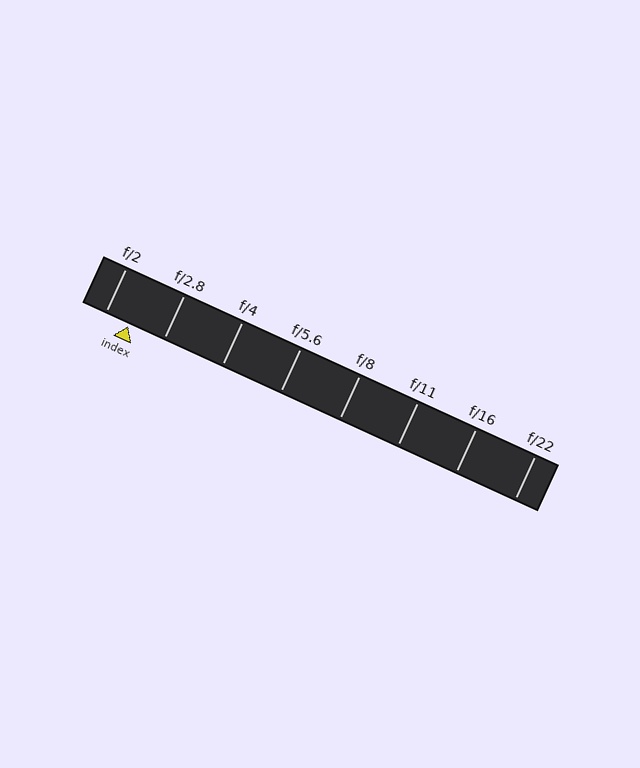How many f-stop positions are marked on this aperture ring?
There are 8 f-stop positions marked.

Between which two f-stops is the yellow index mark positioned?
The index mark is between f/2 and f/2.8.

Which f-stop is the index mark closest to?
The index mark is closest to f/2.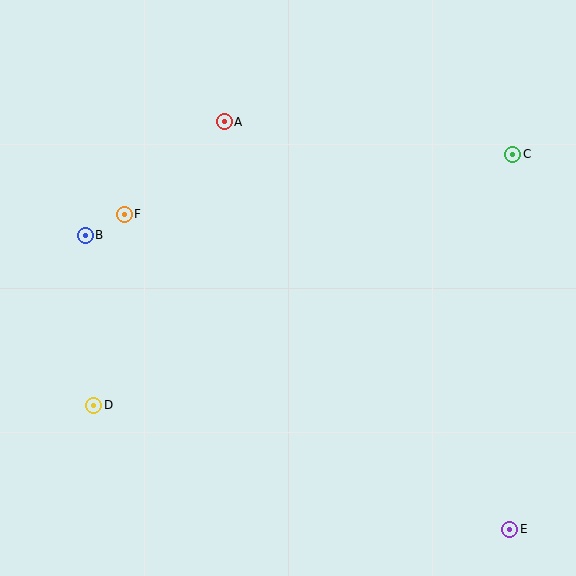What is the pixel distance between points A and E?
The distance between A and E is 498 pixels.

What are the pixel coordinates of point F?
Point F is at (124, 214).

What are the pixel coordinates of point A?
Point A is at (224, 122).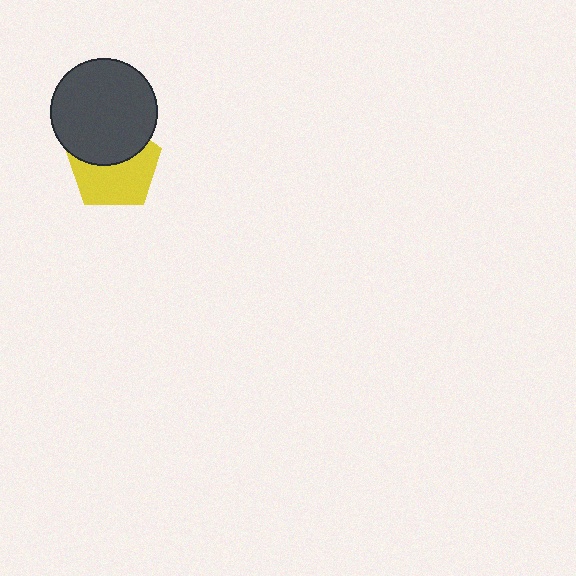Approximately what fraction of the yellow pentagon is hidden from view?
Roughly 42% of the yellow pentagon is hidden behind the dark gray circle.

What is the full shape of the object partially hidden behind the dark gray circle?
The partially hidden object is a yellow pentagon.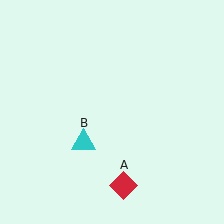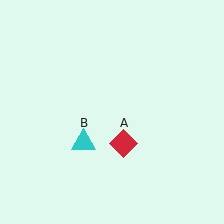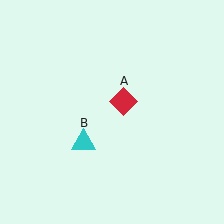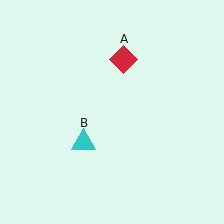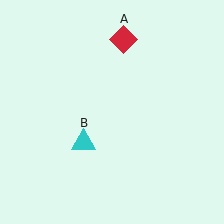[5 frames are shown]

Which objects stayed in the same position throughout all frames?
Cyan triangle (object B) remained stationary.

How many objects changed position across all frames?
1 object changed position: red diamond (object A).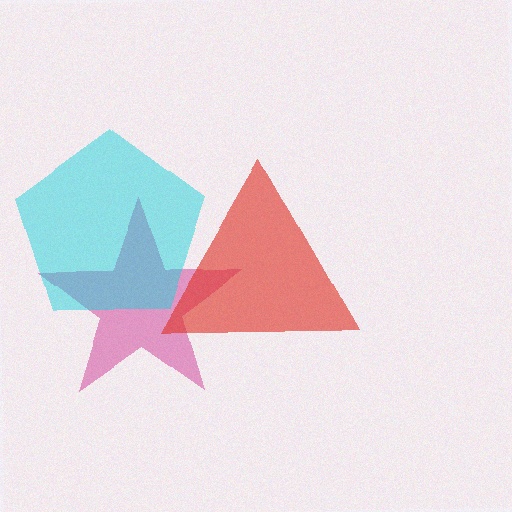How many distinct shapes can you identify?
There are 3 distinct shapes: a pink star, a red triangle, a cyan pentagon.